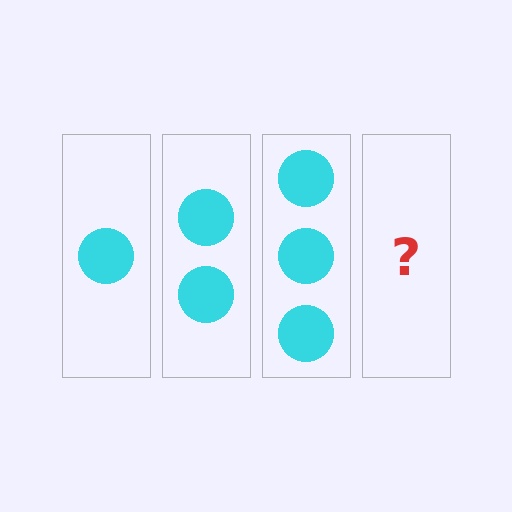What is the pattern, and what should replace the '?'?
The pattern is that each step adds one more circle. The '?' should be 4 circles.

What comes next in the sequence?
The next element should be 4 circles.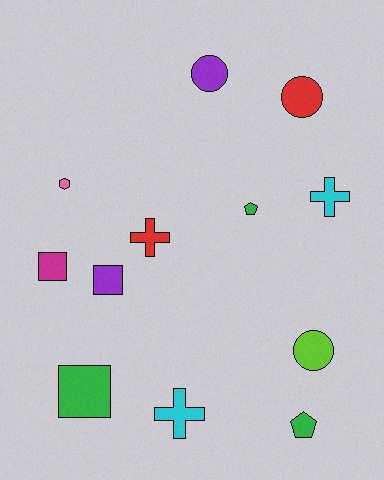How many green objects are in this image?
There are 3 green objects.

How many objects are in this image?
There are 12 objects.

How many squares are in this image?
There are 3 squares.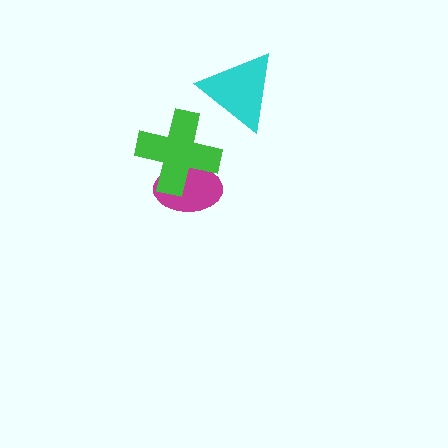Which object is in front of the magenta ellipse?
The green cross is in front of the magenta ellipse.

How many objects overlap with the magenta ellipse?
1 object overlaps with the magenta ellipse.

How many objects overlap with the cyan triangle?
0 objects overlap with the cyan triangle.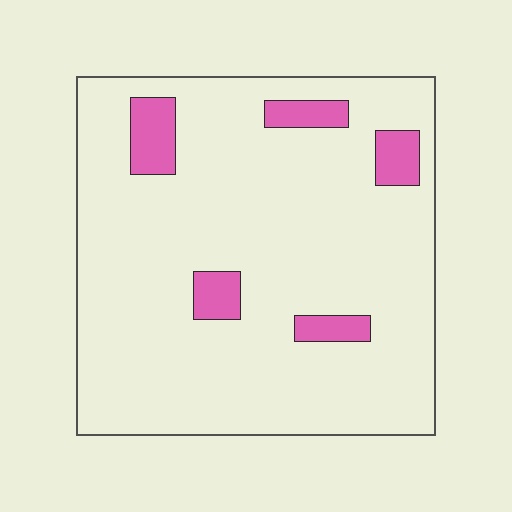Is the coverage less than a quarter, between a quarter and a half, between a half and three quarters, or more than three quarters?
Less than a quarter.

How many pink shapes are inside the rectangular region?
5.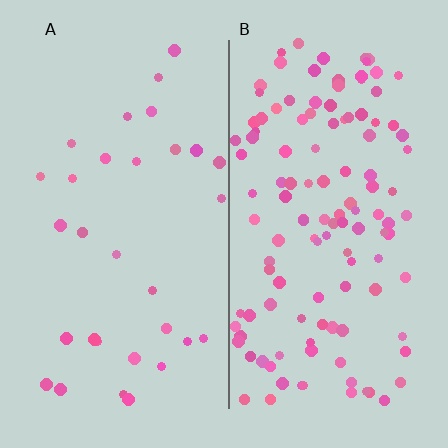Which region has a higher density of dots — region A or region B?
B (the right).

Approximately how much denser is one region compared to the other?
Approximately 4.0× — region B over region A.